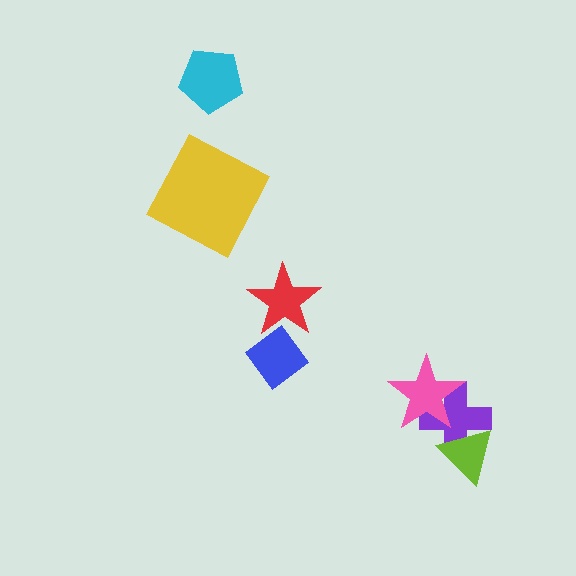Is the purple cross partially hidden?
Yes, it is partially covered by another shape.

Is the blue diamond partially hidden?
Yes, it is partially covered by another shape.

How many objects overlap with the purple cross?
2 objects overlap with the purple cross.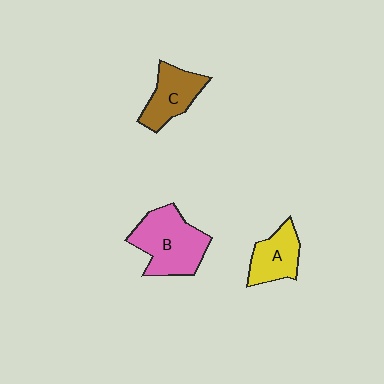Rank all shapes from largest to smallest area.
From largest to smallest: B (pink), C (brown), A (yellow).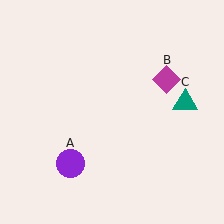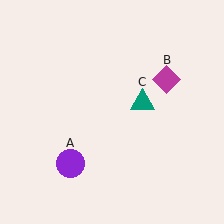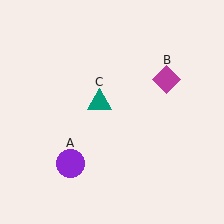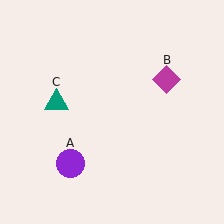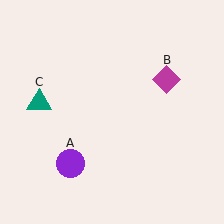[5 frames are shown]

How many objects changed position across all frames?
1 object changed position: teal triangle (object C).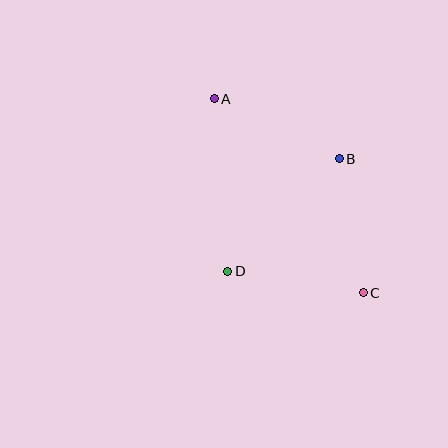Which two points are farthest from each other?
Points A and C are farthest from each other.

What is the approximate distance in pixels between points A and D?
The distance between A and D is approximately 173 pixels.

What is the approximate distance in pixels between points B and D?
The distance between B and D is approximately 158 pixels.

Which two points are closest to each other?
Points B and C are closest to each other.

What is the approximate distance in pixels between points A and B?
The distance between A and B is approximately 139 pixels.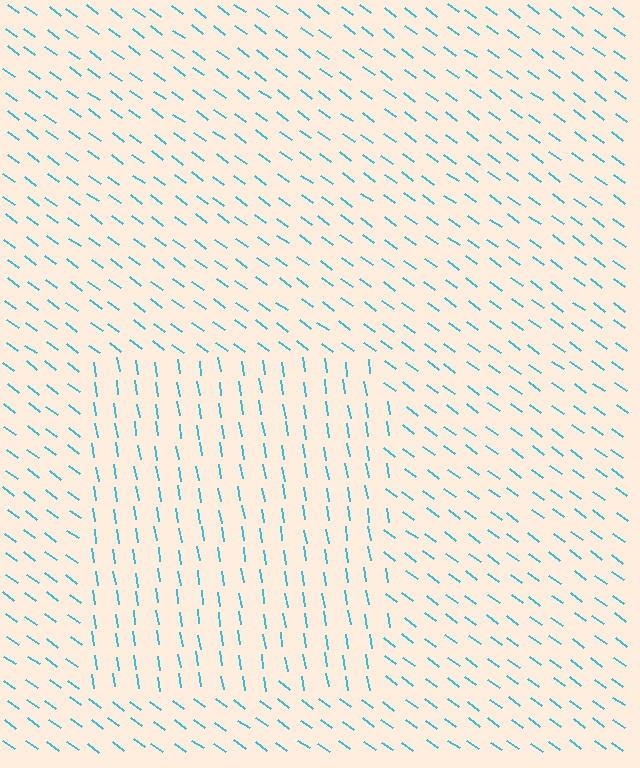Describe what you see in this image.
The image is filled with small cyan line segments. A rectangle region in the image has lines oriented differently from the surrounding lines, creating a visible texture boundary.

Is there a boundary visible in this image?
Yes, there is a texture boundary formed by a change in line orientation.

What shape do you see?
I see a rectangle.